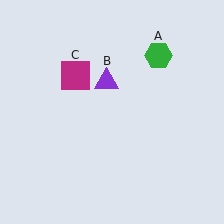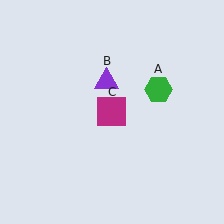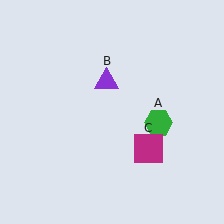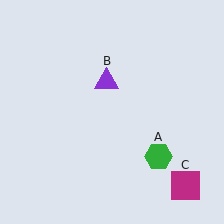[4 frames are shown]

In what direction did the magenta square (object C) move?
The magenta square (object C) moved down and to the right.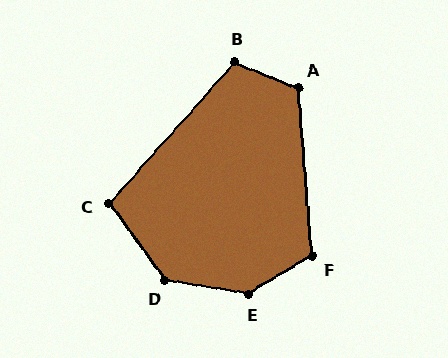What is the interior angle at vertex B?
Approximately 109 degrees (obtuse).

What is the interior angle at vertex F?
Approximately 116 degrees (obtuse).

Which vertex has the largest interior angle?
E, at approximately 140 degrees.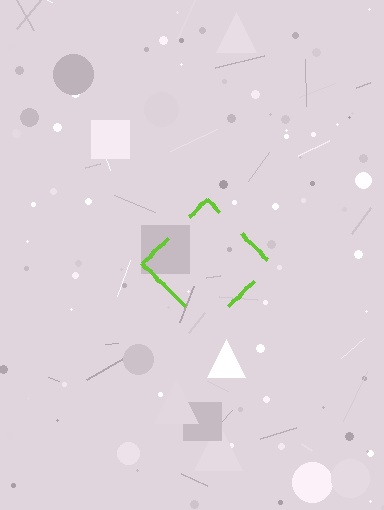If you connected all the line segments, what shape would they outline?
They would outline a diamond.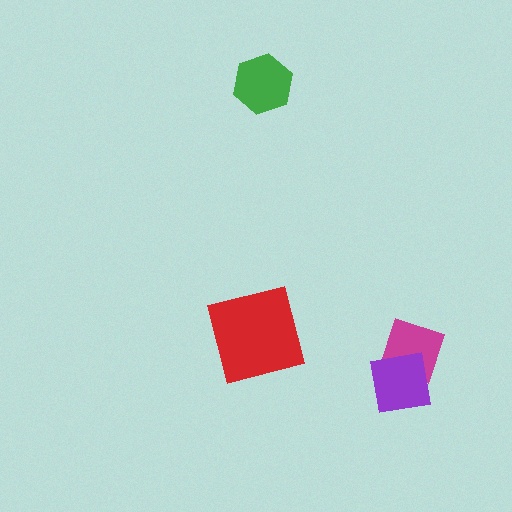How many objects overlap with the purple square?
1 object overlaps with the purple square.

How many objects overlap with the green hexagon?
0 objects overlap with the green hexagon.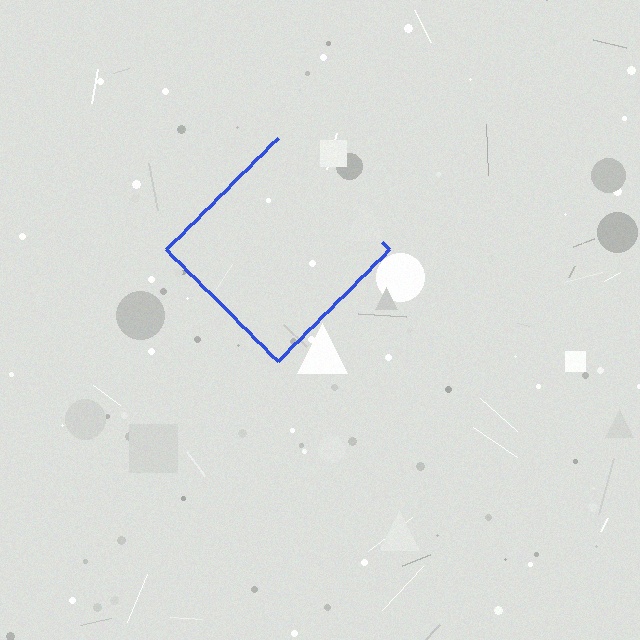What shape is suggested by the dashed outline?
The dashed outline suggests a diamond.